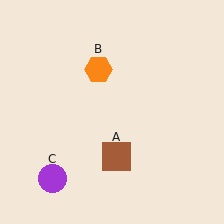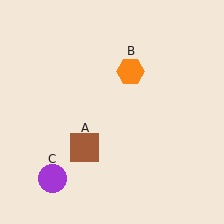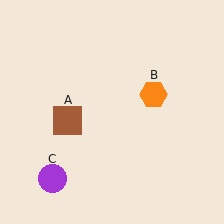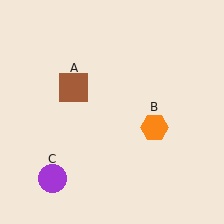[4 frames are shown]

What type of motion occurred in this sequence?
The brown square (object A), orange hexagon (object B) rotated clockwise around the center of the scene.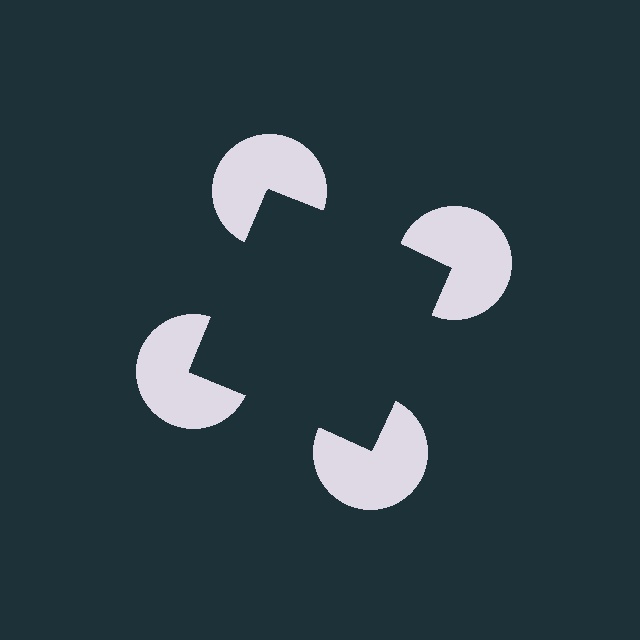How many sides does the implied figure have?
4 sides.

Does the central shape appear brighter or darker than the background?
It typically appears slightly darker than the background, even though no actual brightness change is drawn.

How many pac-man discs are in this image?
There are 4 — one at each vertex of the illusory square.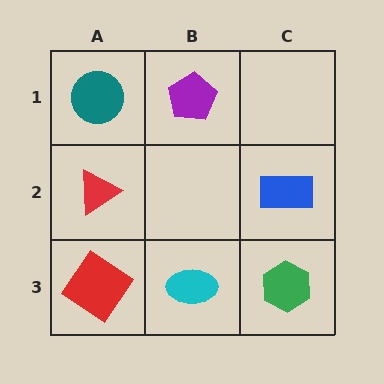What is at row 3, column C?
A green hexagon.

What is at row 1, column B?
A purple pentagon.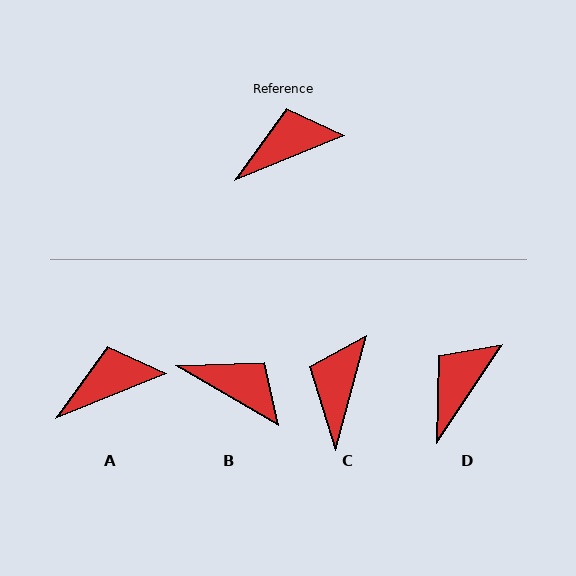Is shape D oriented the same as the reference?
No, it is off by about 34 degrees.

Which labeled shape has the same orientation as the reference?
A.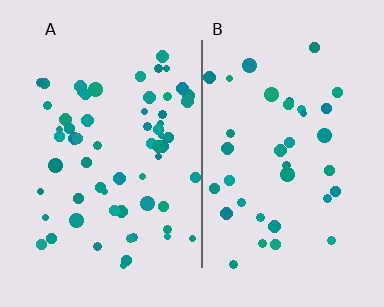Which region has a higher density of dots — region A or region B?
A (the left).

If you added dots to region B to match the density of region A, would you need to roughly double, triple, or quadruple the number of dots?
Approximately double.